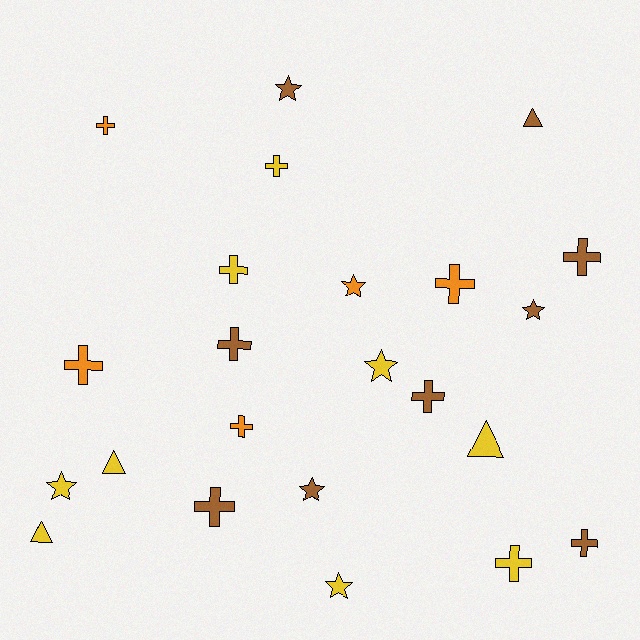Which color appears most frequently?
Brown, with 9 objects.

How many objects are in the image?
There are 23 objects.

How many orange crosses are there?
There are 4 orange crosses.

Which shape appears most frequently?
Cross, with 12 objects.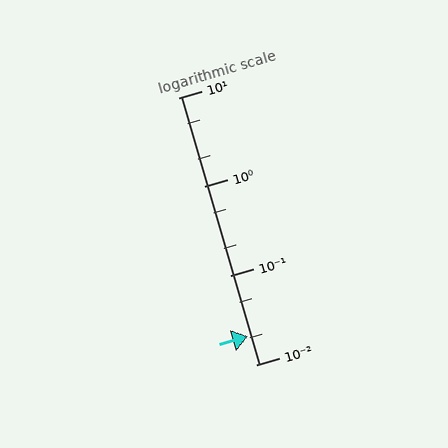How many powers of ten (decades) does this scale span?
The scale spans 3 decades, from 0.01 to 10.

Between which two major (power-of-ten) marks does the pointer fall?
The pointer is between 0.01 and 0.1.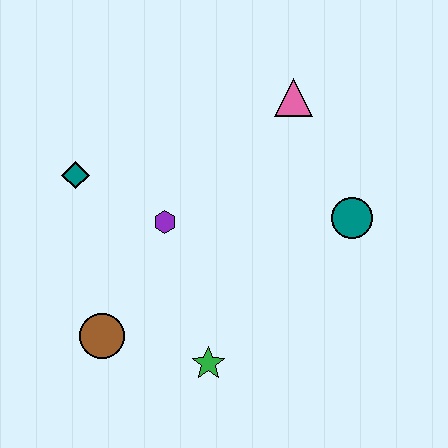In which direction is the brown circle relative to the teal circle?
The brown circle is to the left of the teal circle.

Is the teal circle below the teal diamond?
Yes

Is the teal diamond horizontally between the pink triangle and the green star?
No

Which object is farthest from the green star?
The pink triangle is farthest from the green star.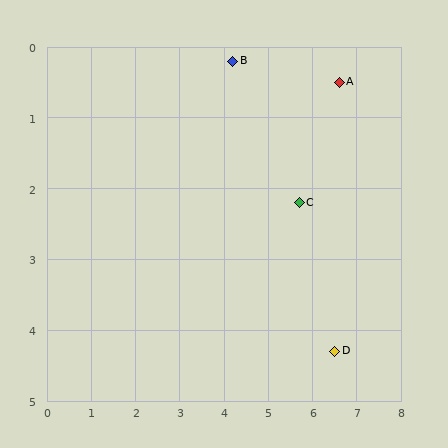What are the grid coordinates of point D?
Point D is at approximately (6.5, 4.3).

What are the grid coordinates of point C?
Point C is at approximately (5.7, 2.2).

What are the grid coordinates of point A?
Point A is at approximately (6.6, 0.5).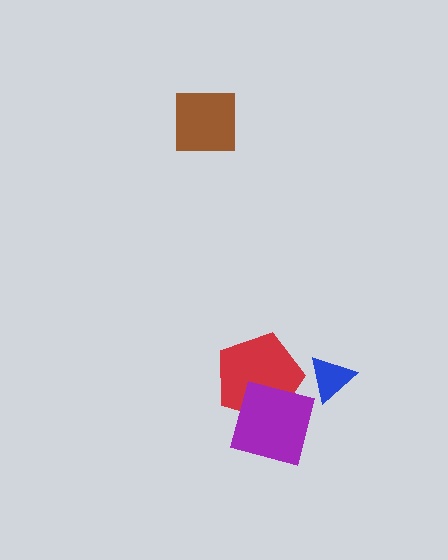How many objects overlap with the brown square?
0 objects overlap with the brown square.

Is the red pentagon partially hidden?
Yes, it is partially covered by another shape.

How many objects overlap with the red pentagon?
1 object overlaps with the red pentagon.